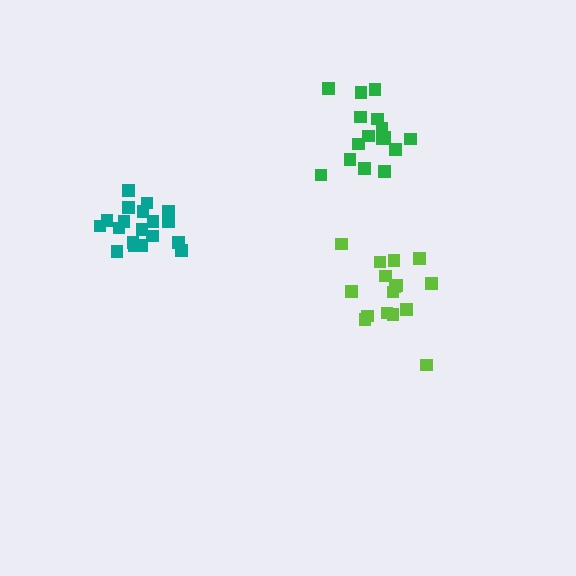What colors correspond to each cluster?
The clusters are colored: teal, lime, green.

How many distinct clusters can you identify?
There are 3 distinct clusters.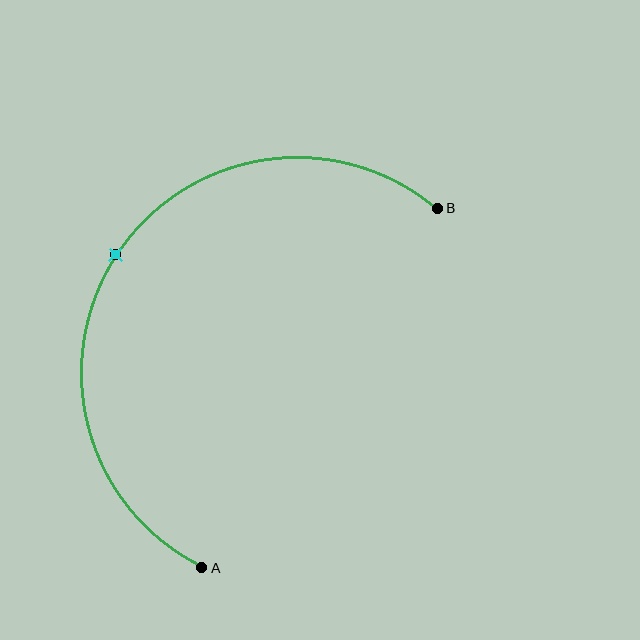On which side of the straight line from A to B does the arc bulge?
The arc bulges to the left of the straight line connecting A and B.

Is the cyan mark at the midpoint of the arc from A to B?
Yes. The cyan mark lies on the arc at equal arc-length from both A and B — it is the arc midpoint.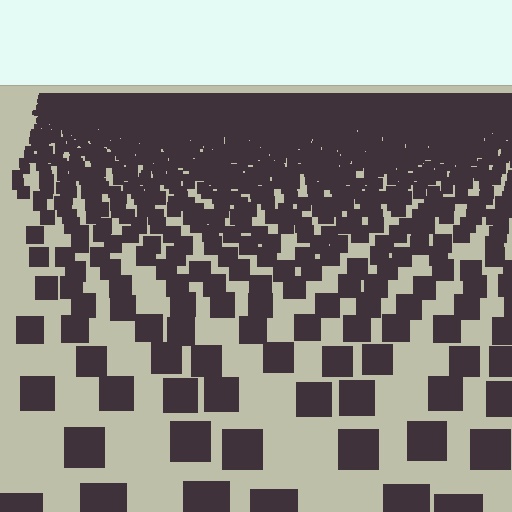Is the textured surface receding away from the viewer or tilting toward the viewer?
The surface is receding away from the viewer. Texture elements get smaller and denser toward the top.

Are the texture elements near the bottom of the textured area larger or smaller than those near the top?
Larger. Near the bottom, elements are closer to the viewer and appear at a bigger on-screen size.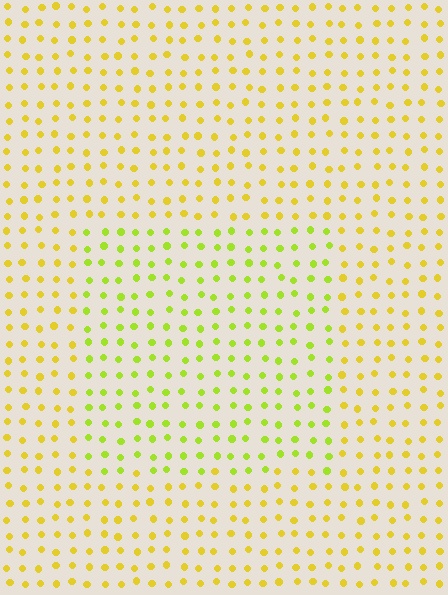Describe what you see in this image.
The image is filled with small yellow elements in a uniform arrangement. A rectangle-shaped region is visible where the elements are tinted to a slightly different hue, forming a subtle color boundary.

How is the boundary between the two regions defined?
The boundary is defined purely by a slight shift in hue (about 30 degrees). Spacing, size, and orientation are identical on both sides.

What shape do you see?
I see a rectangle.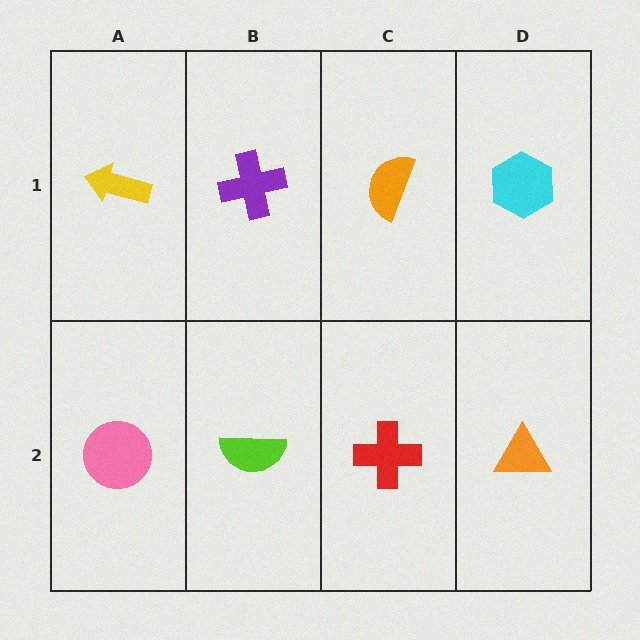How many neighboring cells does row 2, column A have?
2.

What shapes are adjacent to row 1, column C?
A red cross (row 2, column C), a purple cross (row 1, column B), a cyan hexagon (row 1, column D).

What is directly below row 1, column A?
A pink circle.